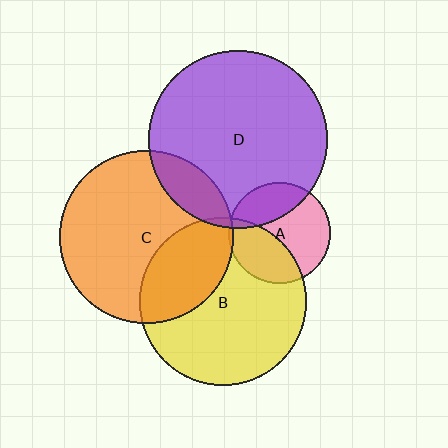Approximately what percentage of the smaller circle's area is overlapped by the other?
Approximately 35%.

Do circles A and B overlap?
Yes.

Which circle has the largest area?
Circle D (purple).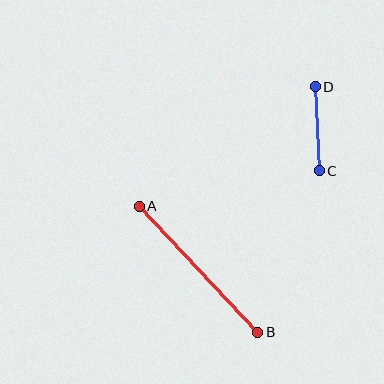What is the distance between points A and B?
The distance is approximately 173 pixels.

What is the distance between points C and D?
The distance is approximately 84 pixels.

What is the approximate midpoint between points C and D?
The midpoint is at approximately (317, 129) pixels.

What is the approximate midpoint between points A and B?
The midpoint is at approximately (198, 269) pixels.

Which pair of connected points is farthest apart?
Points A and B are farthest apart.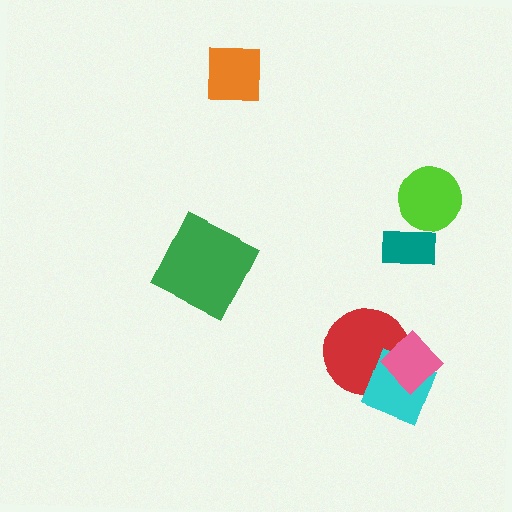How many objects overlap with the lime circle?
0 objects overlap with the lime circle.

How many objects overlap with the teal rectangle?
0 objects overlap with the teal rectangle.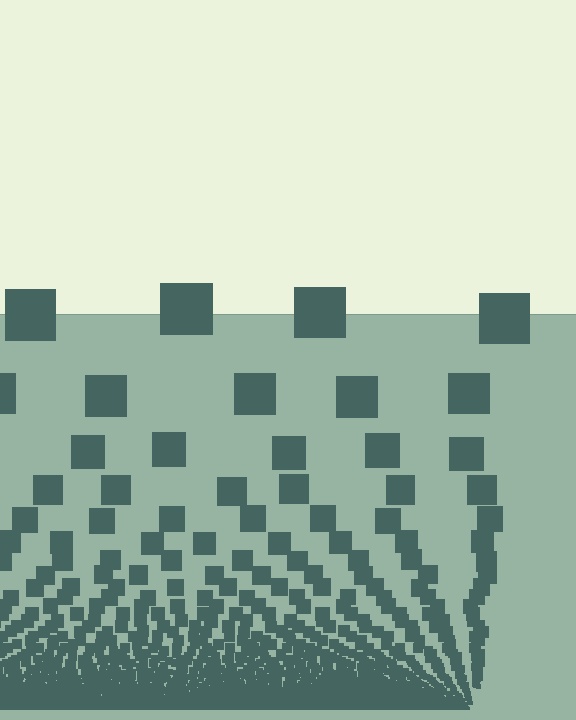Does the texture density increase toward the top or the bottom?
Density increases toward the bottom.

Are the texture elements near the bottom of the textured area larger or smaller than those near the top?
Smaller. The gradient is inverted — elements near the bottom are smaller and denser.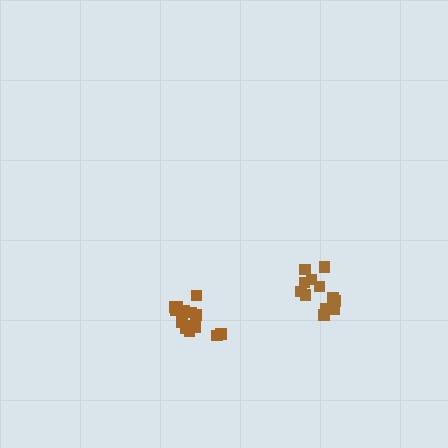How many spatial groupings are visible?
There are 2 spatial groupings.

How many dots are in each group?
Group 1: 12 dots, Group 2: 15 dots (27 total).